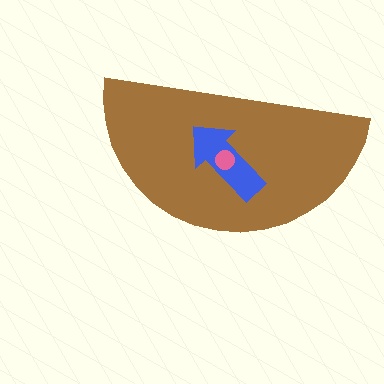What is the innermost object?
The pink circle.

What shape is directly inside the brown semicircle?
The blue arrow.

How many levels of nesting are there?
3.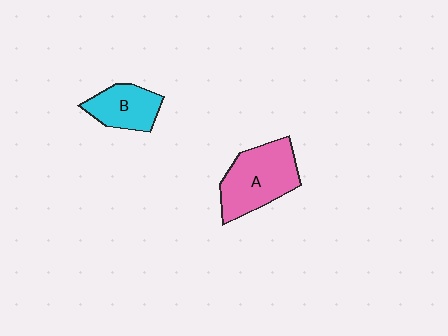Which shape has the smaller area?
Shape B (cyan).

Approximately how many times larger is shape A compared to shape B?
Approximately 1.6 times.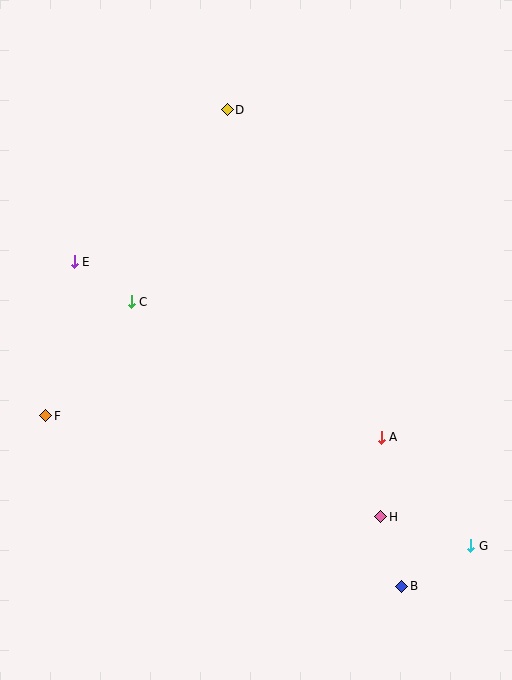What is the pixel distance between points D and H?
The distance between D and H is 435 pixels.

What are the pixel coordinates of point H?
Point H is at (381, 517).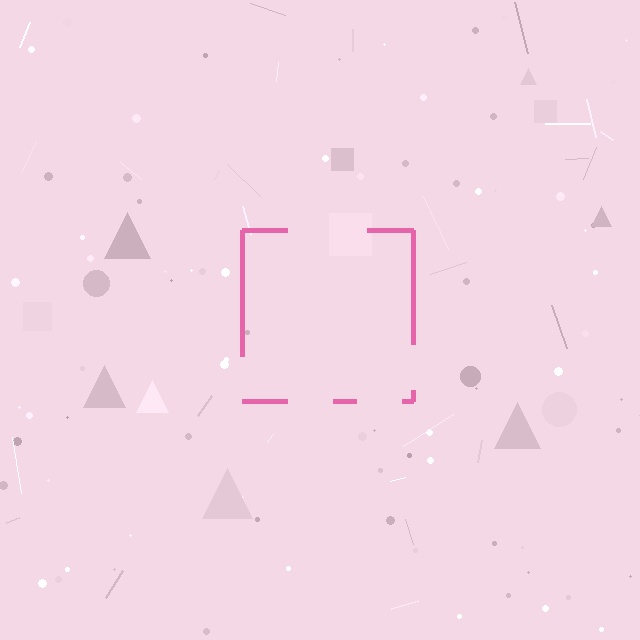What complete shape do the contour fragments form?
The contour fragments form a square.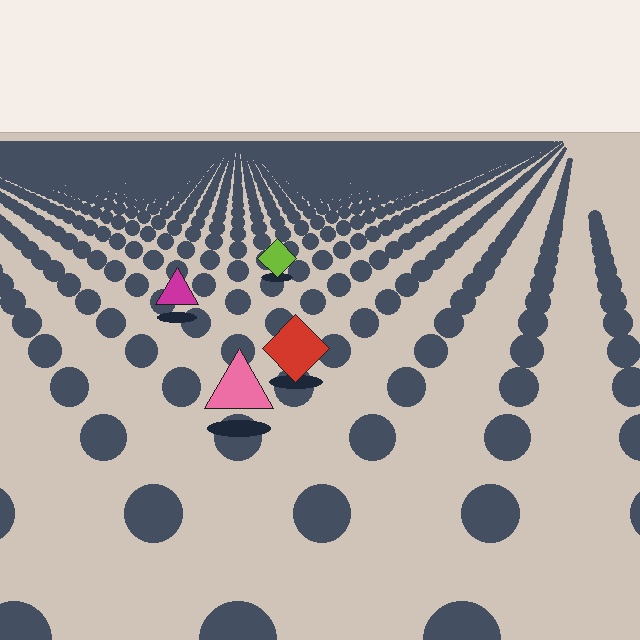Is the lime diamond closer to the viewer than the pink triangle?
No. The pink triangle is closer — you can tell from the texture gradient: the ground texture is coarser near it.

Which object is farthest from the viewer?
The lime diamond is farthest from the viewer. It appears smaller and the ground texture around it is denser.